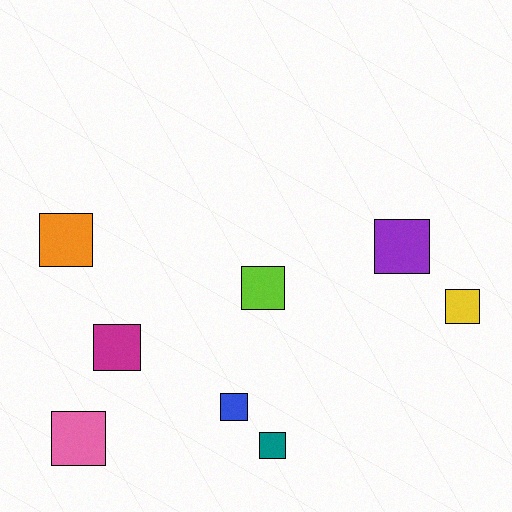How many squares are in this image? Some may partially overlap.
There are 8 squares.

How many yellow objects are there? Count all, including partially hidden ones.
There is 1 yellow object.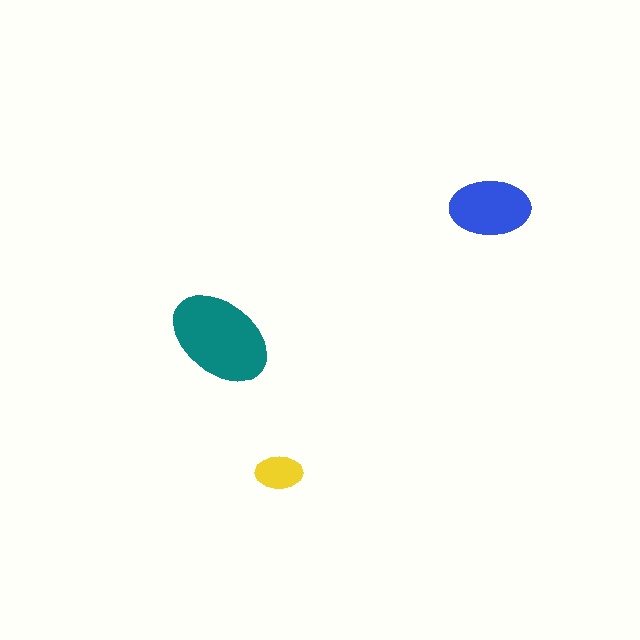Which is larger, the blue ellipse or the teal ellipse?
The teal one.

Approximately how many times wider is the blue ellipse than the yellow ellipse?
About 1.5 times wider.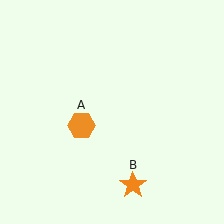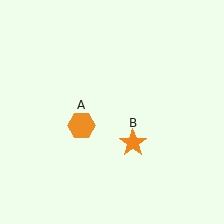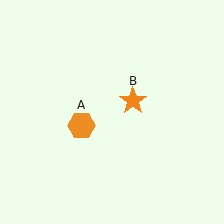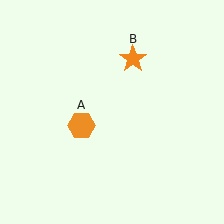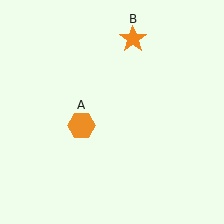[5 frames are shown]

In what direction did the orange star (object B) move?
The orange star (object B) moved up.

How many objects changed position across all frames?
1 object changed position: orange star (object B).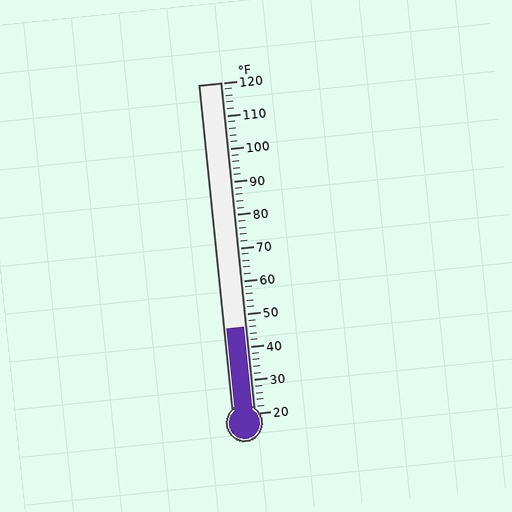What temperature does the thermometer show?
The thermometer shows approximately 46°F.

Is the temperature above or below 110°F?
The temperature is below 110°F.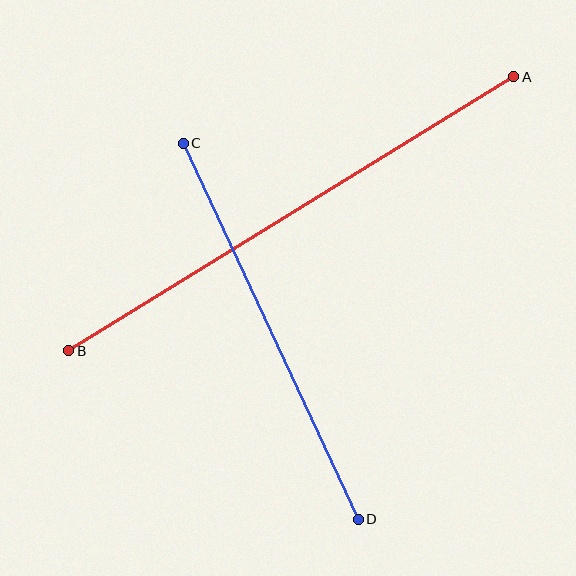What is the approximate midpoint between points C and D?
The midpoint is at approximately (271, 331) pixels.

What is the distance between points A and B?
The distance is approximately 523 pixels.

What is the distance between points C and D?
The distance is approximately 414 pixels.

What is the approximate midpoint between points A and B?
The midpoint is at approximately (291, 214) pixels.